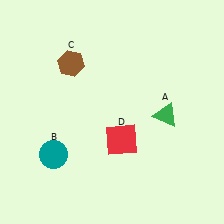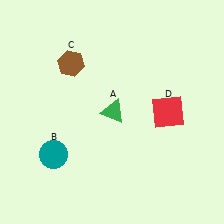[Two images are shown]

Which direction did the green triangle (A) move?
The green triangle (A) moved left.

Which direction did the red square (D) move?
The red square (D) moved right.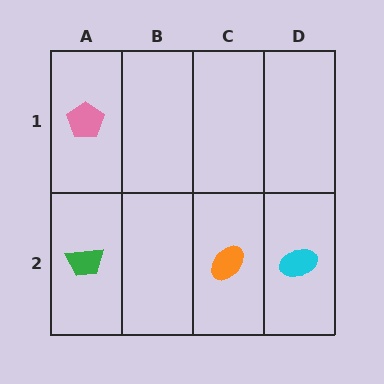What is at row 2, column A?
A green trapezoid.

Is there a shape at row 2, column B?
No, that cell is empty.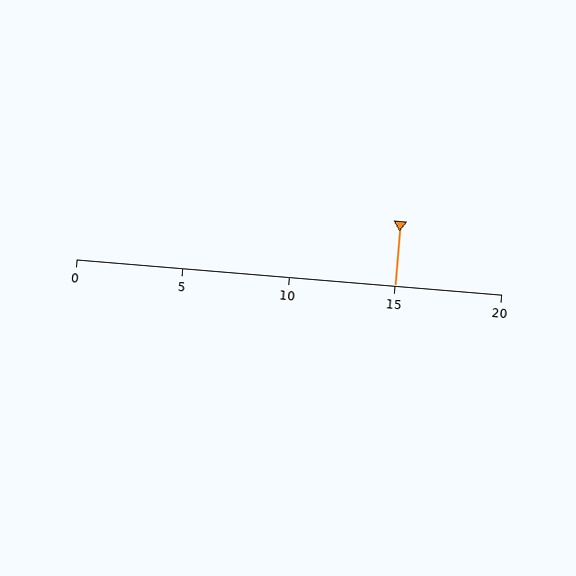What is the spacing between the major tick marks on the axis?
The major ticks are spaced 5 apart.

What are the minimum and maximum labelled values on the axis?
The axis runs from 0 to 20.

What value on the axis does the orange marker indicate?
The marker indicates approximately 15.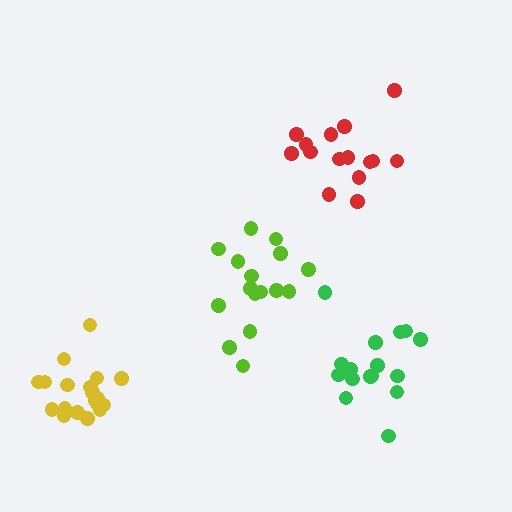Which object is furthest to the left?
The yellow cluster is leftmost.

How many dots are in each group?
Group 1: 15 dots, Group 2: 16 dots, Group 3: 16 dots, Group 4: 19 dots (66 total).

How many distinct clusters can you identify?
There are 4 distinct clusters.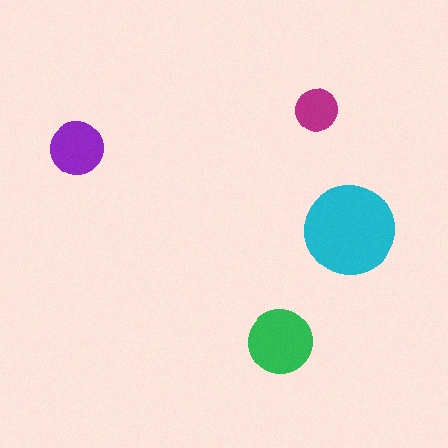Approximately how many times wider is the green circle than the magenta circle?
About 1.5 times wider.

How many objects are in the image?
There are 4 objects in the image.